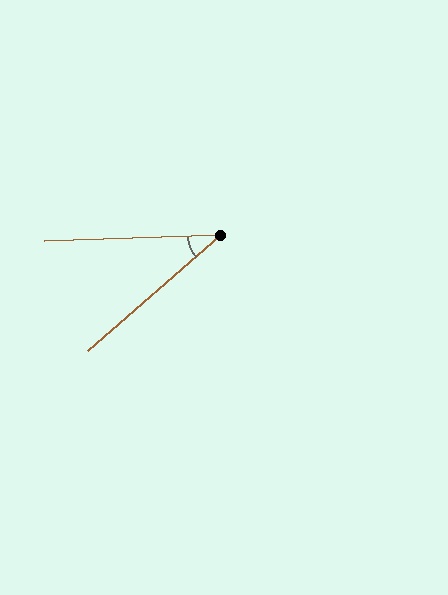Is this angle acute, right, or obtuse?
It is acute.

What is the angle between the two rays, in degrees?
Approximately 39 degrees.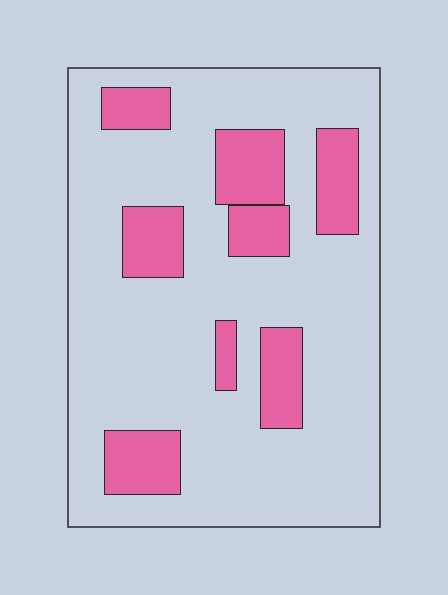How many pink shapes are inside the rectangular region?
8.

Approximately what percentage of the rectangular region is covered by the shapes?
Approximately 20%.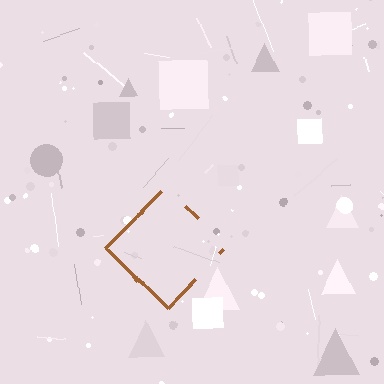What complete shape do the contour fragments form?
The contour fragments form a diamond.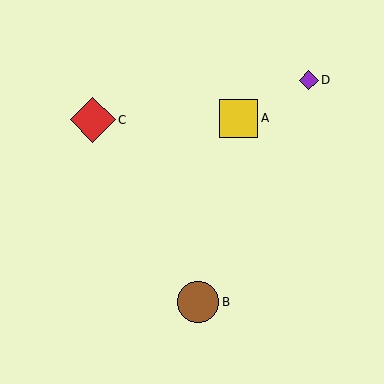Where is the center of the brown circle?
The center of the brown circle is at (198, 302).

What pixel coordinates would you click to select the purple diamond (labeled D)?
Click at (309, 80) to select the purple diamond D.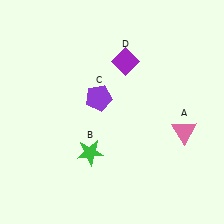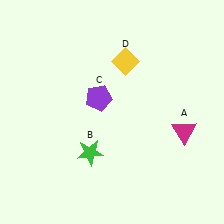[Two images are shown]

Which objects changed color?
A changed from pink to magenta. D changed from purple to yellow.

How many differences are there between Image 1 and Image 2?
There are 2 differences between the two images.